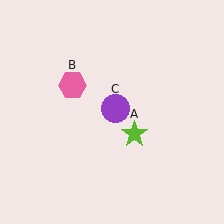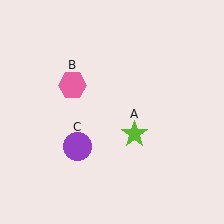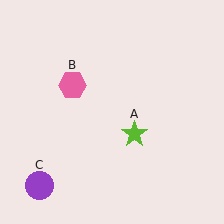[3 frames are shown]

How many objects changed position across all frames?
1 object changed position: purple circle (object C).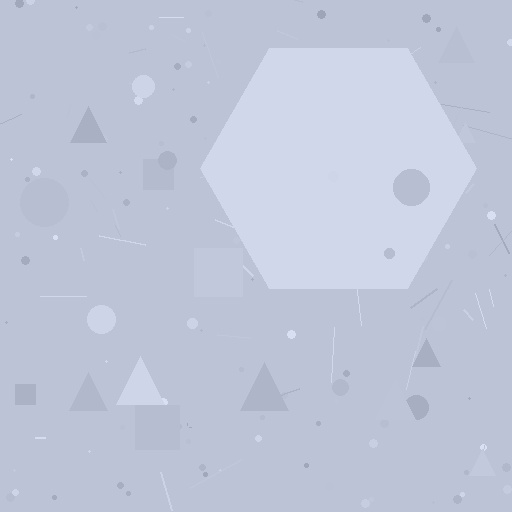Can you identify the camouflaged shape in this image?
The camouflaged shape is a hexagon.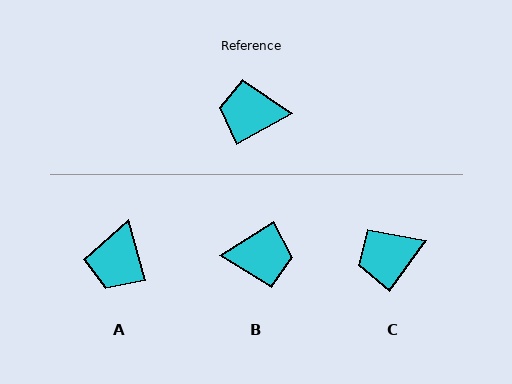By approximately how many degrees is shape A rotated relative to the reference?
Approximately 77 degrees counter-clockwise.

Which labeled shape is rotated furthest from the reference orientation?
B, about 177 degrees away.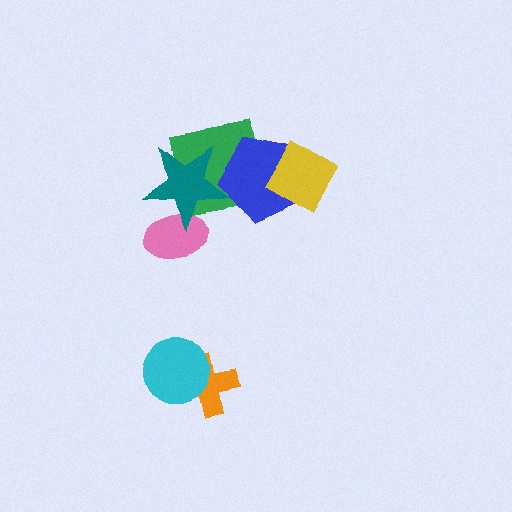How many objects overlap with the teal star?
3 objects overlap with the teal star.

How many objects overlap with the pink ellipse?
1 object overlaps with the pink ellipse.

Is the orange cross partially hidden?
Yes, it is partially covered by another shape.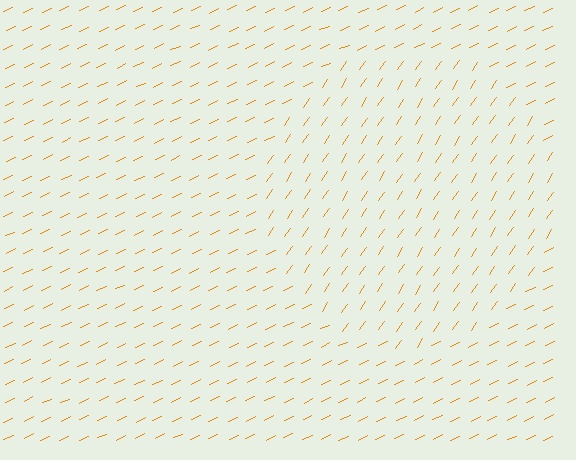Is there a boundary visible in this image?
Yes, there is a texture boundary formed by a change in line orientation.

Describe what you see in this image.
The image is filled with small orange line segments. A circle region in the image has lines oriented differently from the surrounding lines, creating a visible texture boundary.